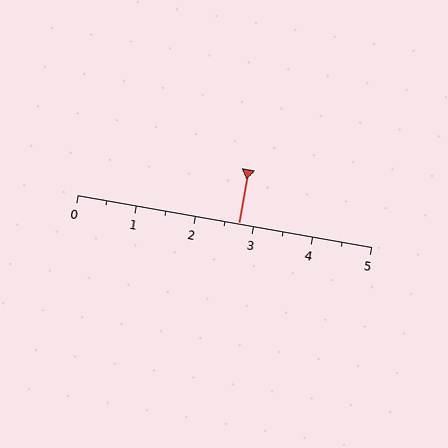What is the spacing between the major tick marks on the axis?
The major ticks are spaced 1 apart.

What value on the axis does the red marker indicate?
The marker indicates approximately 2.8.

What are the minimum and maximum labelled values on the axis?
The axis runs from 0 to 5.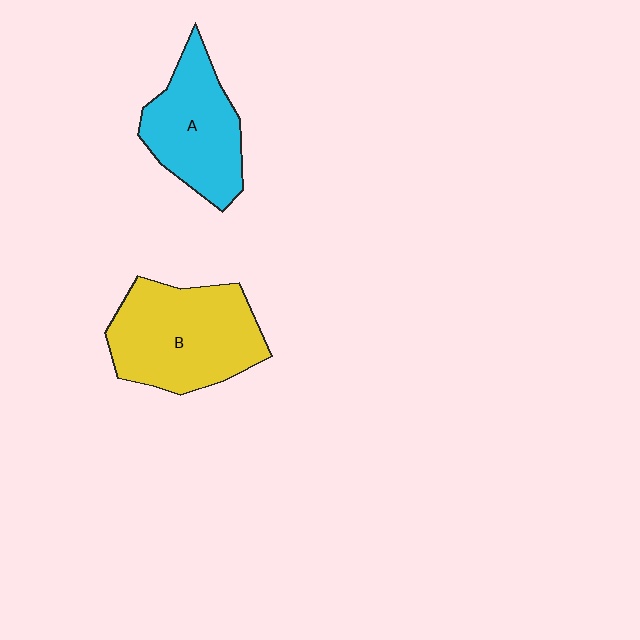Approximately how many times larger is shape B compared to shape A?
Approximately 1.3 times.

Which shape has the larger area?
Shape B (yellow).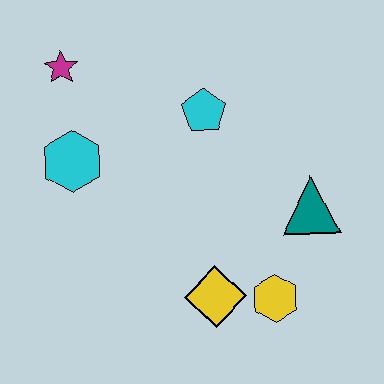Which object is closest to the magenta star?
The cyan hexagon is closest to the magenta star.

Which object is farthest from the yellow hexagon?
The magenta star is farthest from the yellow hexagon.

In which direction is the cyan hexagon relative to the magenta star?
The cyan hexagon is below the magenta star.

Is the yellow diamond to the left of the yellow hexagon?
Yes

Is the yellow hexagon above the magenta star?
No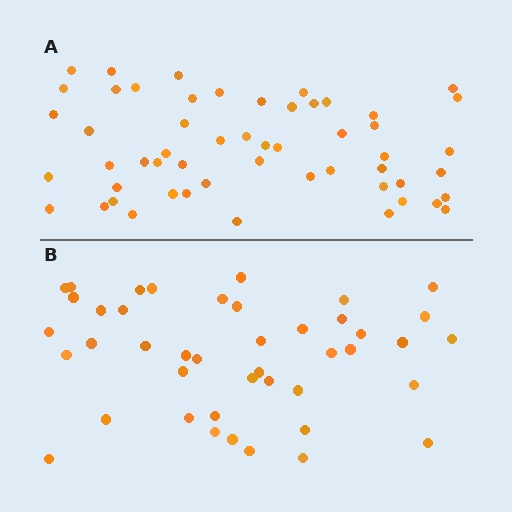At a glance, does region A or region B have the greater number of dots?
Region A (the top region) has more dots.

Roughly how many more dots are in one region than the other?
Region A has roughly 12 or so more dots than region B.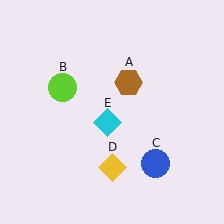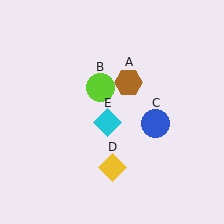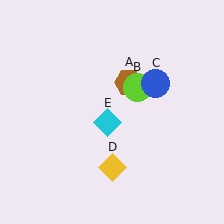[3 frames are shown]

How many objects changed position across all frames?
2 objects changed position: lime circle (object B), blue circle (object C).